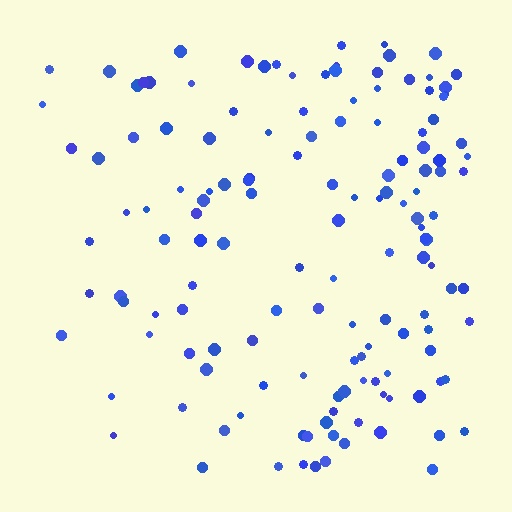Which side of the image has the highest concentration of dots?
The right.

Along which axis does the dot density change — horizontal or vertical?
Horizontal.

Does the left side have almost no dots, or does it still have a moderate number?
Still a moderate number, just noticeably fewer than the right.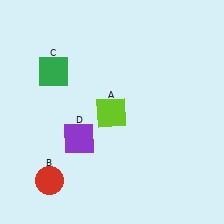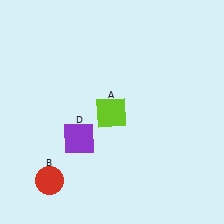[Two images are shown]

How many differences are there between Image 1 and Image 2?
There is 1 difference between the two images.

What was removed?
The green square (C) was removed in Image 2.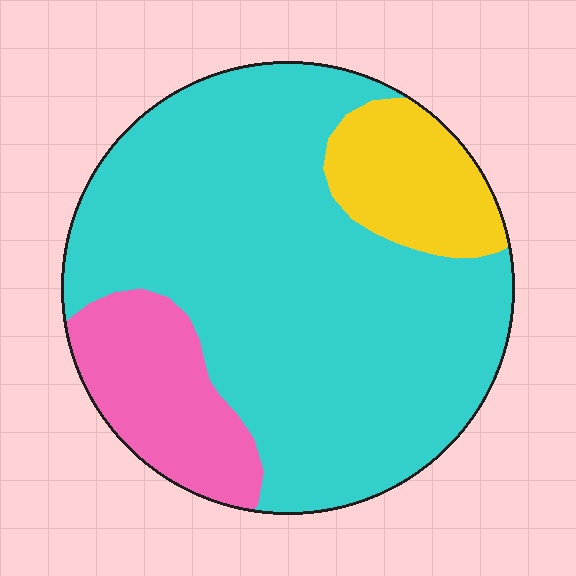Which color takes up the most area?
Cyan, at roughly 70%.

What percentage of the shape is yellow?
Yellow covers about 15% of the shape.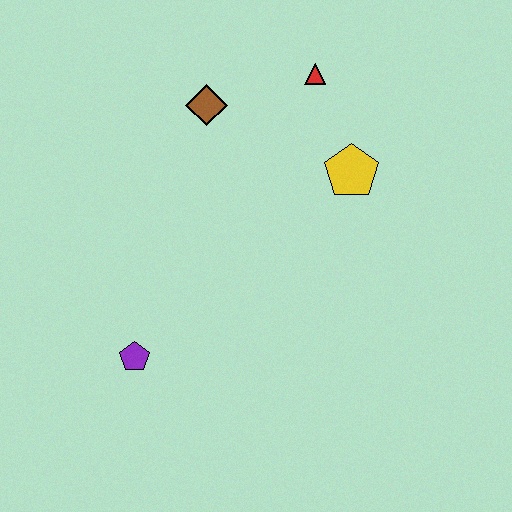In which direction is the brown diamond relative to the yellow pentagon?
The brown diamond is to the left of the yellow pentagon.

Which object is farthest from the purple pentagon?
The red triangle is farthest from the purple pentagon.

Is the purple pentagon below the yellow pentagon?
Yes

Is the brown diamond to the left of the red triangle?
Yes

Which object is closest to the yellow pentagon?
The red triangle is closest to the yellow pentagon.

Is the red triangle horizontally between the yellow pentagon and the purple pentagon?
Yes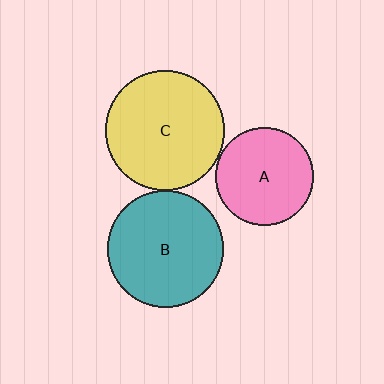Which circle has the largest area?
Circle C (yellow).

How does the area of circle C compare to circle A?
Approximately 1.5 times.